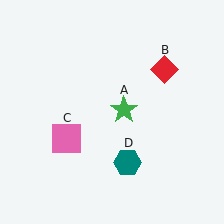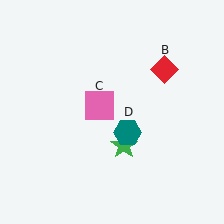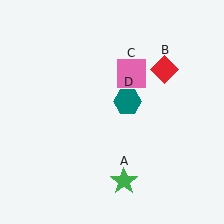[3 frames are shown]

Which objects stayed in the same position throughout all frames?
Red diamond (object B) remained stationary.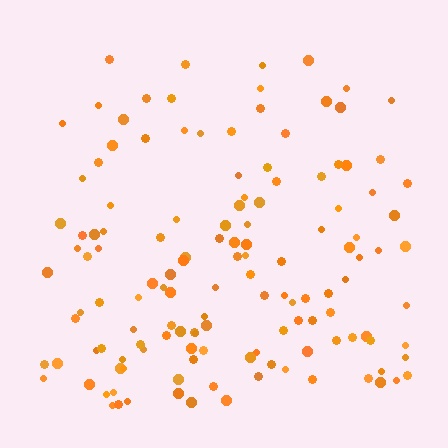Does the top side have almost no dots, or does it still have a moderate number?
Still a moderate number, just noticeably fewer than the bottom.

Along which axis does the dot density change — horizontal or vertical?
Vertical.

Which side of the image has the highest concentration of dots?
The bottom.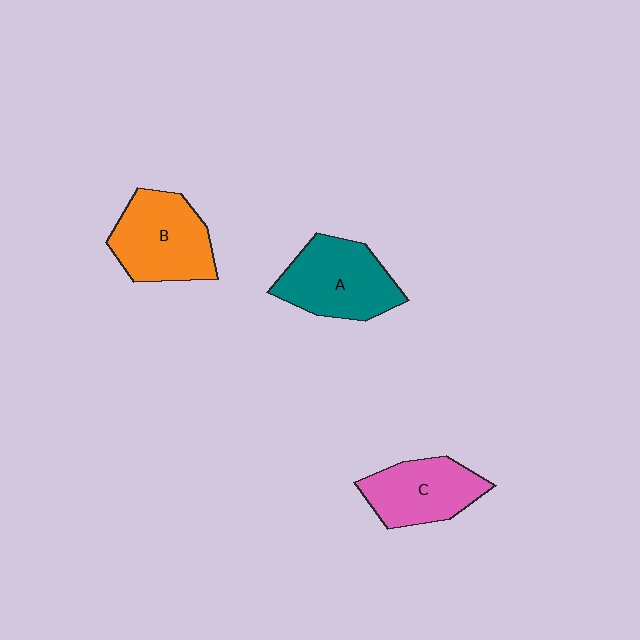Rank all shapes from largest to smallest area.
From largest to smallest: B (orange), A (teal), C (pink).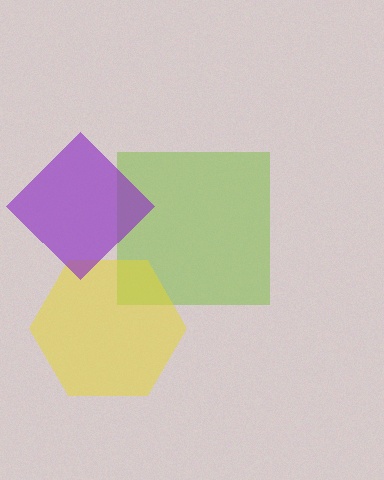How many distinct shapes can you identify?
There are 3 distinct shapes: a lime square, a yellow hexagon, a purple diamond.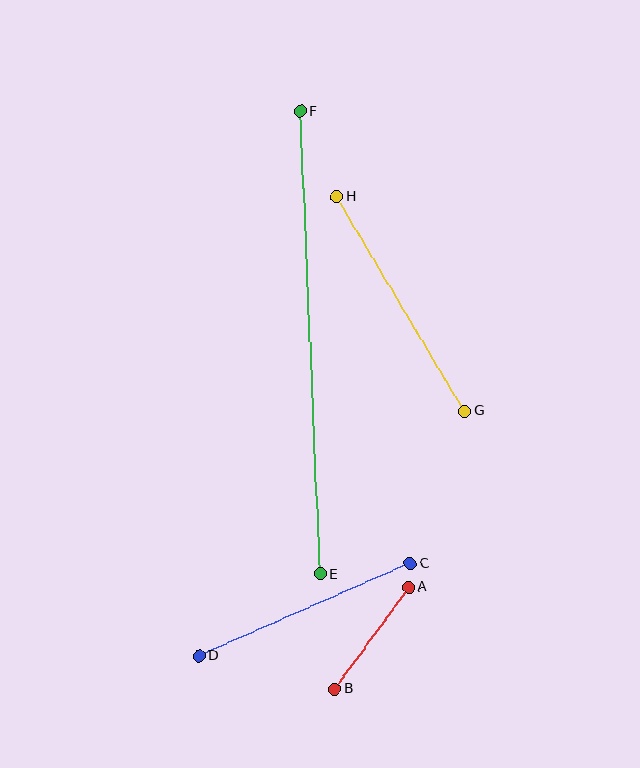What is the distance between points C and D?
The distance is approximately 231 pixels.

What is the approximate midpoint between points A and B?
The midpoint is at approximately (372, 638) pixels.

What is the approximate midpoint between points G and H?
The midpoint is at approximately (401, 304) pixels.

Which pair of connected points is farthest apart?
Points E and F are farthest apart.